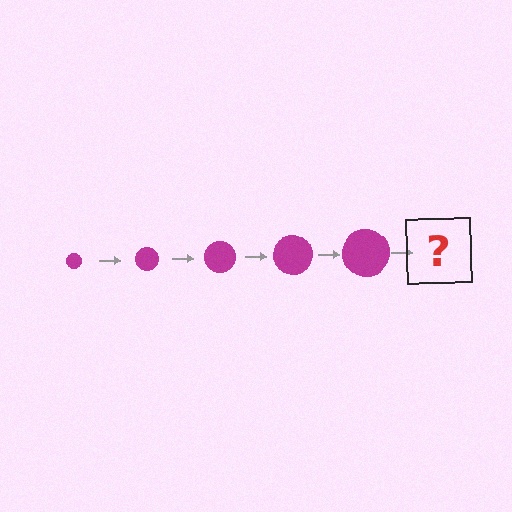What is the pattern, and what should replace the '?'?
The pattern is that the circle gets progressively larger each step. The '?' should be a magenta circle, larger than the previous one.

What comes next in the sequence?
The next element should be a magenta circle, larger than the previous one.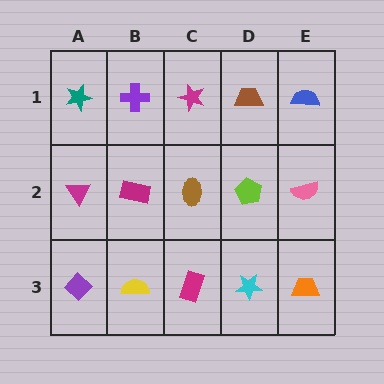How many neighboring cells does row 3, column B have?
3.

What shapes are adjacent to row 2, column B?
A purple cross (row 1, column B), a yellow semicircle (row 3, column B), a magenta triangle (row 2, column A), a brown ellipse (row 2, column C).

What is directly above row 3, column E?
A pink semicircle.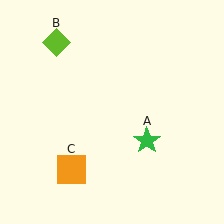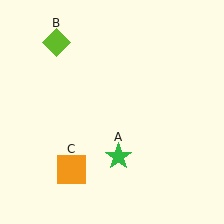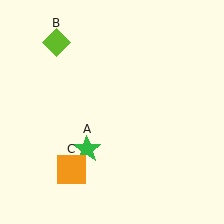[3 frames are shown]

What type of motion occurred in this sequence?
The green star (object A) rotated clockwise around the center of the scene.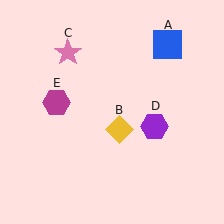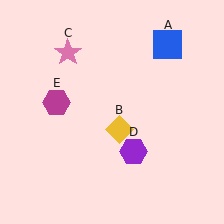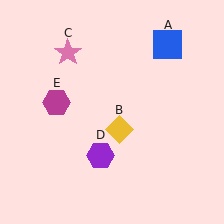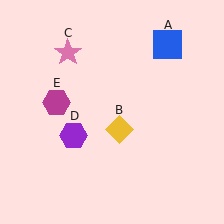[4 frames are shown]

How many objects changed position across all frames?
1 object changed position: purple hexagon (object D).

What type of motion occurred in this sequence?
The purple hexagon (object D) rotated clockwise around the center of the scene.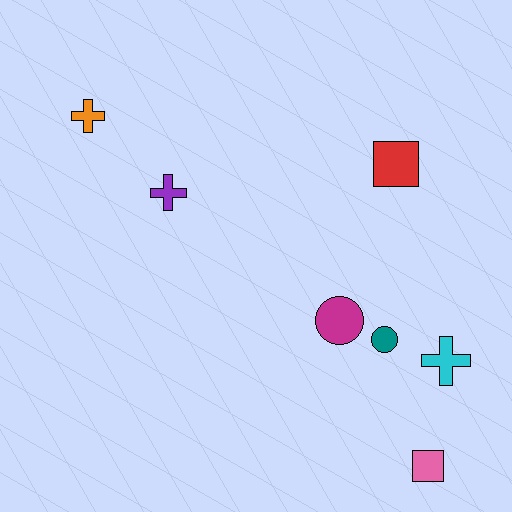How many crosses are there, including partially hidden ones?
There are 3 crosses.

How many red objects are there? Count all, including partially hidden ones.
There is 1 red object.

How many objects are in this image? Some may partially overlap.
There are 7 objects.